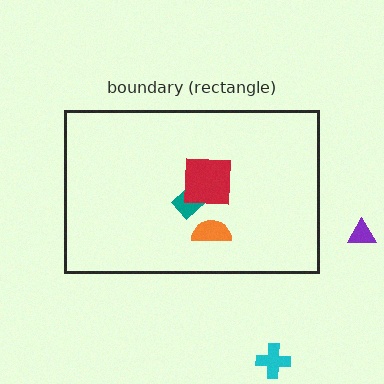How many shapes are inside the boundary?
3 inside, 2 outside.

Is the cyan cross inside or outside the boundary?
Outside.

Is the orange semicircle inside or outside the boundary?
Inside.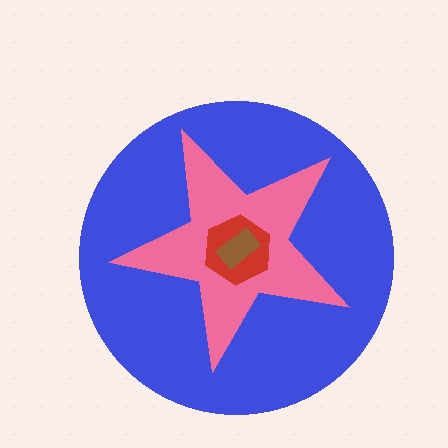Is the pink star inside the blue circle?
Yes.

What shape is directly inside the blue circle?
The pink star.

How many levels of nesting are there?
4.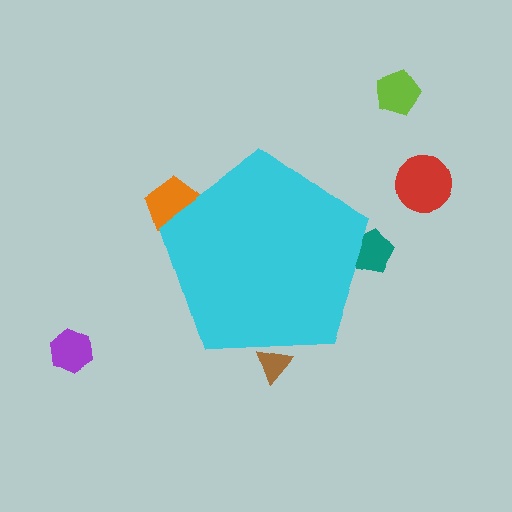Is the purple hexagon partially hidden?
No, the purple hexagon is fully visible.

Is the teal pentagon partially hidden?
Yes, the teal pentagon is partially hidden behind the cyan pentagon.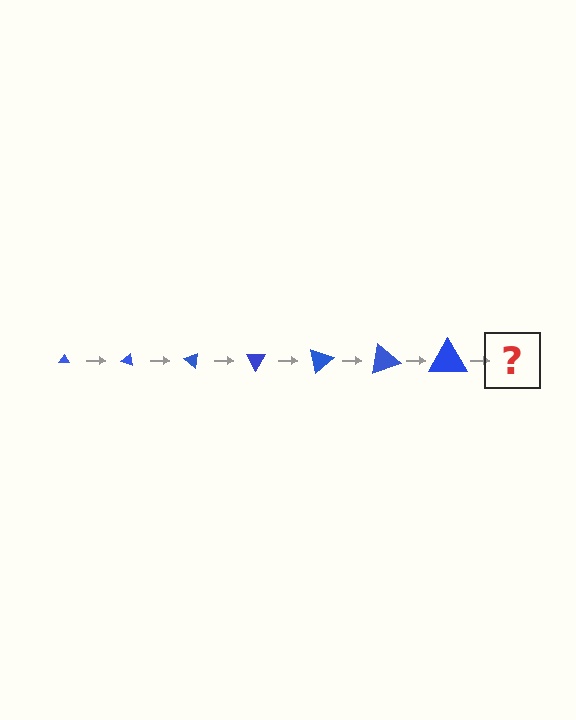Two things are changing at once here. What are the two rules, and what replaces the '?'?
The two rules are that the triangle grows larger each step and it rotates 20 degrees each step. The '?' should be a triangle, larger than the previous one and rotated 140 degrees from the start.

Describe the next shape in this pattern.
It should be a triangle, larger than the previous one and rotated 140 degrees from the start.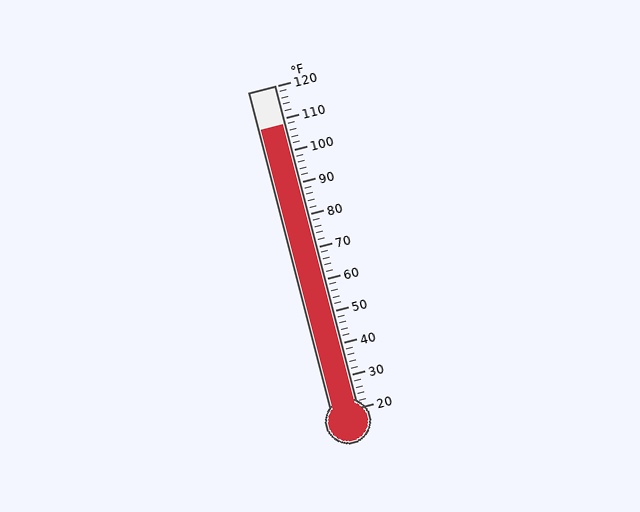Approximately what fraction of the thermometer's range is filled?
The thermometer is filled to approximately 90% of its range.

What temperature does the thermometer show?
The thermometer shows approximately 108°F.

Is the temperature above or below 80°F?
The temperature is above 80°F.